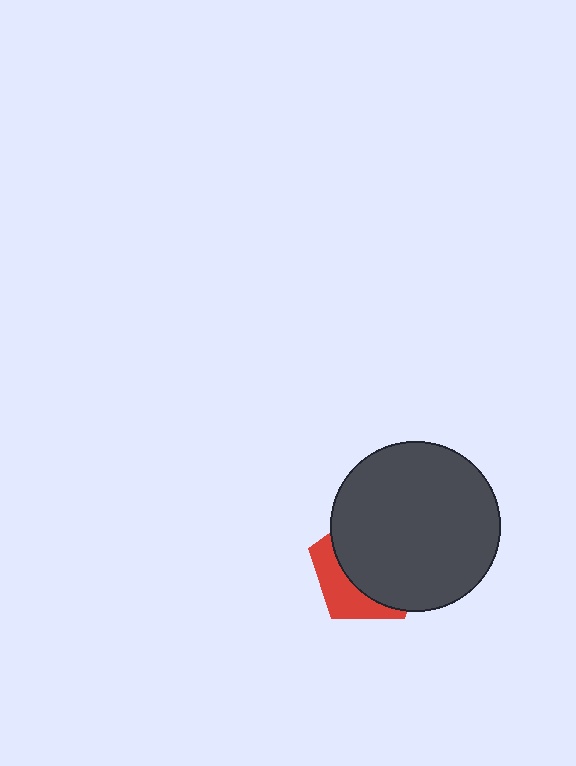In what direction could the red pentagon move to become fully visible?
The red pentagon could move toward the lower-left. That would shift it out from behind the dark gray circle entirely.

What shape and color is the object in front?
The object in front is a dark gray circle.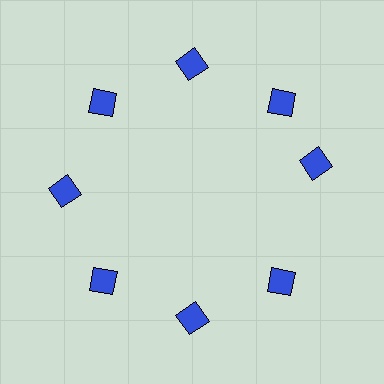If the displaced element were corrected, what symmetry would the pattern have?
It would have 8-fold rotational symmetry — the pattern would map onto itself every 45 degrees.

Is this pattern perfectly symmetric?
No. The 8 blue diamonds are arranged in a ring, but one element near the 3 o'clock position is rotated out of alignment along the ring, breaking the 8-fold rotational symmetry.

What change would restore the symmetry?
The symmetry would be restored by rotating it back into even spacing with its neighbors so that all 8 diamonds sit at equal angles and equal distance from the center.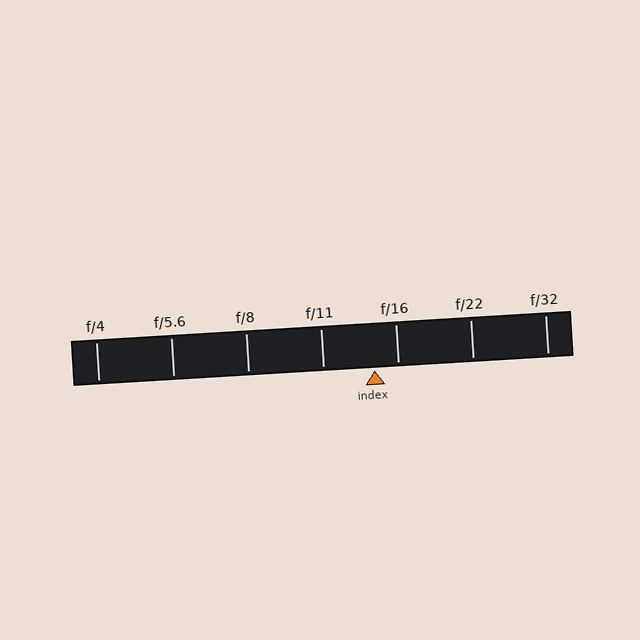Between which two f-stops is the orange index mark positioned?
The index mark is between f/11 and f/16.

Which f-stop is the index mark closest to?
The index mark is closest to f/16.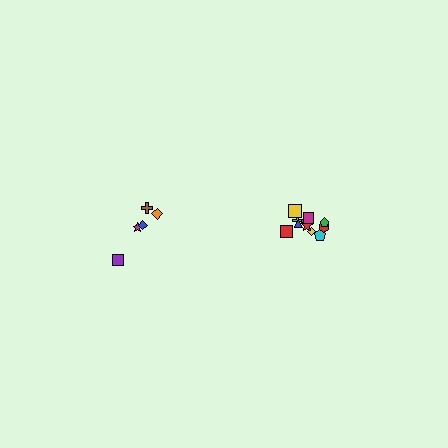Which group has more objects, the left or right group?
The right group.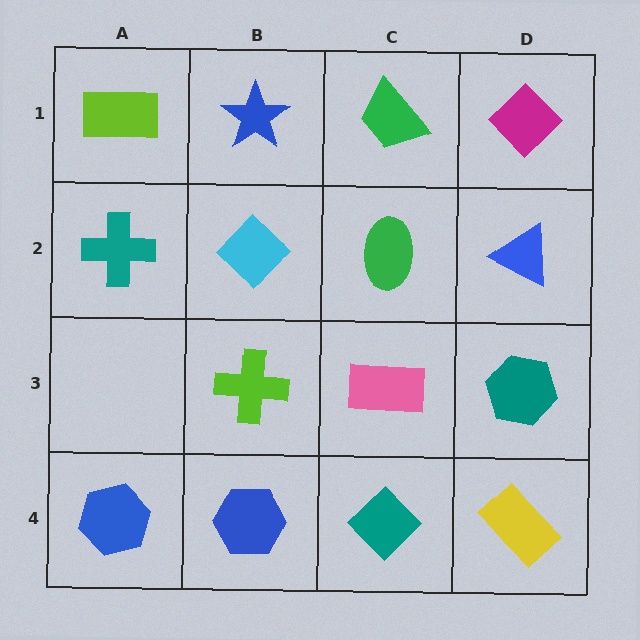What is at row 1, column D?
A magenta diamond.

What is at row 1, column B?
A blue star.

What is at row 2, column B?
A cyan diamond.